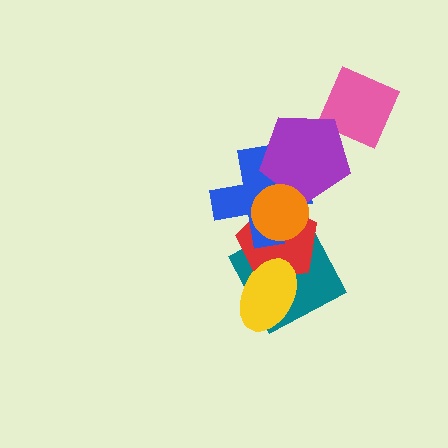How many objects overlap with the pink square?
0 objects overlap with the pink square.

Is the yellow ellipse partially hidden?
No, no other shape covers it.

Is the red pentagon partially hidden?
Yes, it is partially covered by another shape.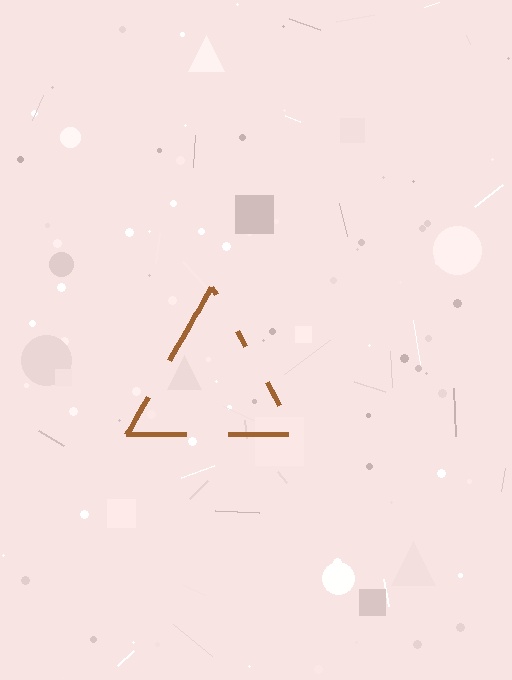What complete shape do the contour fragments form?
The contour fragments form a triangle.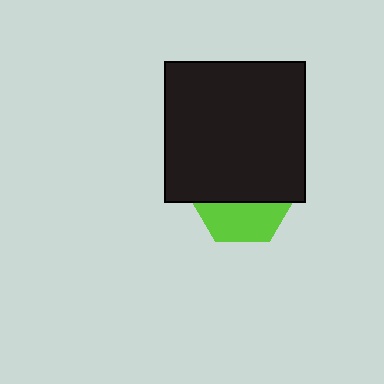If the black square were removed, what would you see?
You would see the complete lime hexagon.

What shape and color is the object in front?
The object in front is a black square.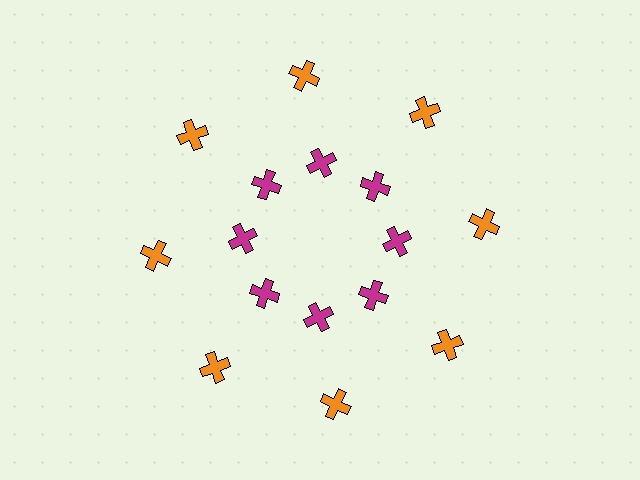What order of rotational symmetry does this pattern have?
This pattern has 8-fold rotational symmetry.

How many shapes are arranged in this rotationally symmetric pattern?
There are 16 shapes, arranged in 8 groups of 2.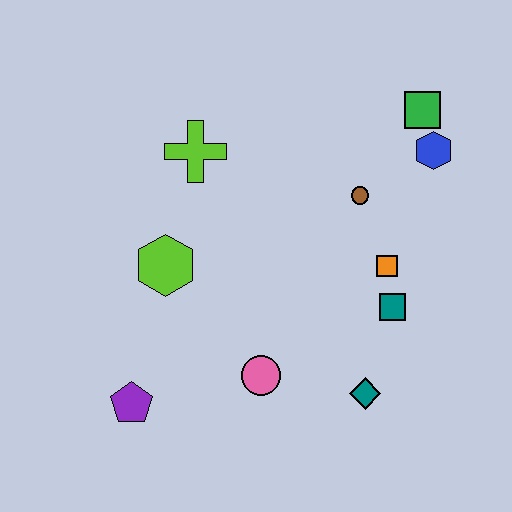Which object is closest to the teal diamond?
The teal square is closest to the teal diamond.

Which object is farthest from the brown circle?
The purple pentagon is farthest from the brown circle.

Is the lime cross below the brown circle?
No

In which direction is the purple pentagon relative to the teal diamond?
The purple pentagon is to the left of the teal diamond.